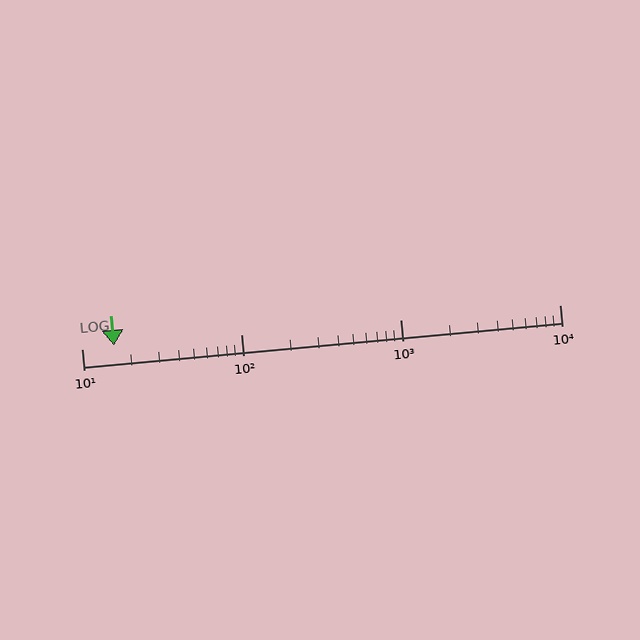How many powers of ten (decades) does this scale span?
The scale spans 3 decades, from 10 to 10000.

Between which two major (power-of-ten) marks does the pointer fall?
The pointer is between 10 and 100.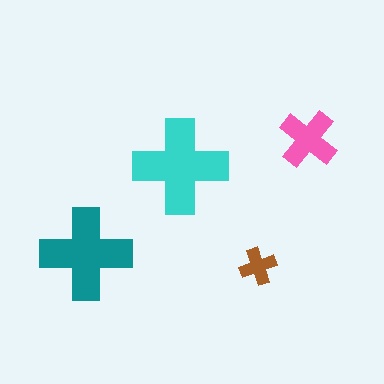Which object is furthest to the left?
The teal cross is leftmost.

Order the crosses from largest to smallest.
the cyan one, the teal one, the pink one, the brown one.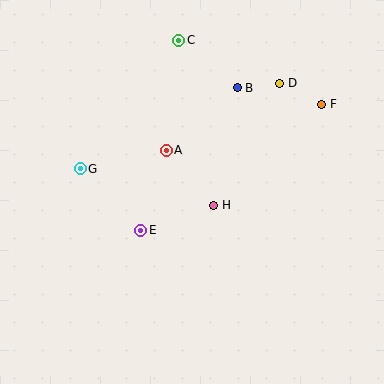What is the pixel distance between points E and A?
The distance between E and A is 84 pixels.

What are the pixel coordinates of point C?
Point C is at (178, 40).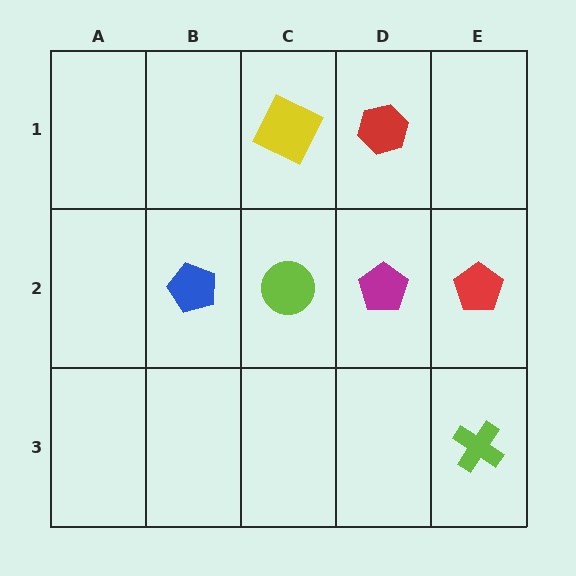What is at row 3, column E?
A lime cross.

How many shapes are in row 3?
1 shape.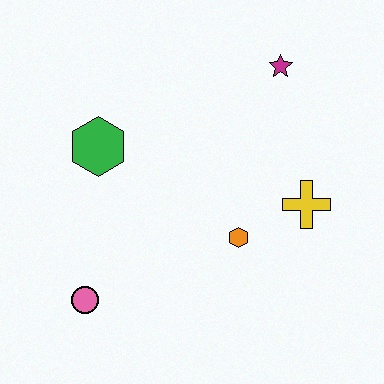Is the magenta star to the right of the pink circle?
Yes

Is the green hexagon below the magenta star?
Yes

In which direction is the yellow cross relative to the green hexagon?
The yellow cross is to the right of the green hexagon.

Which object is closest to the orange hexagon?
The yellow cross is closest to the orange hexagon.